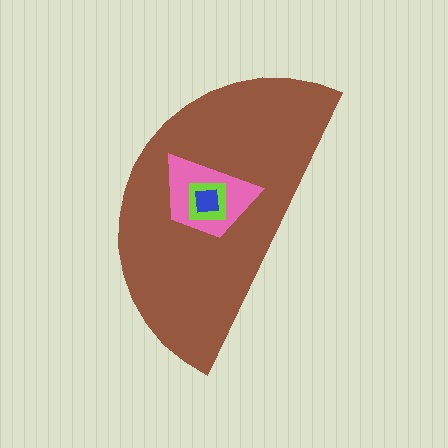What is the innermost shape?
The blue square.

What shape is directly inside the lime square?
The blue square.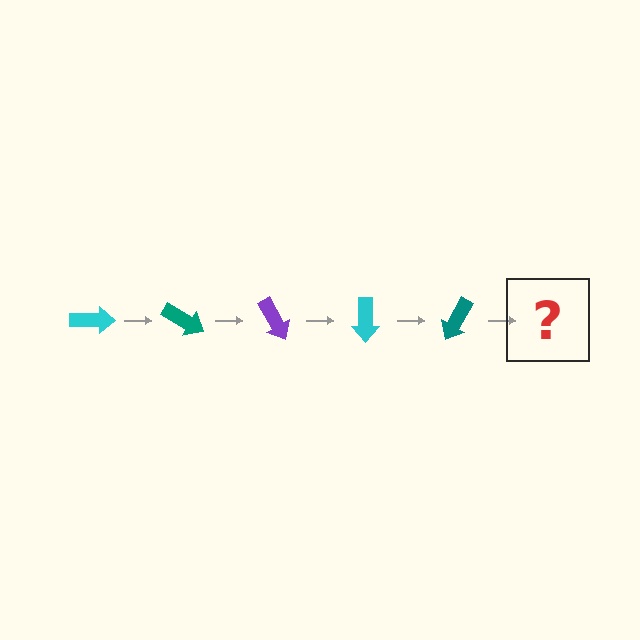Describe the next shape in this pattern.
It should be a purple arrow, rotated 150 degrees from the start.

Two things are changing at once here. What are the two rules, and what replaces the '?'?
The two rules are that it rotates 30 degrees each step and the color cycles through cyan, teal, and purple. The '?' should be a purple arrow, rotated 150 degrees from the start.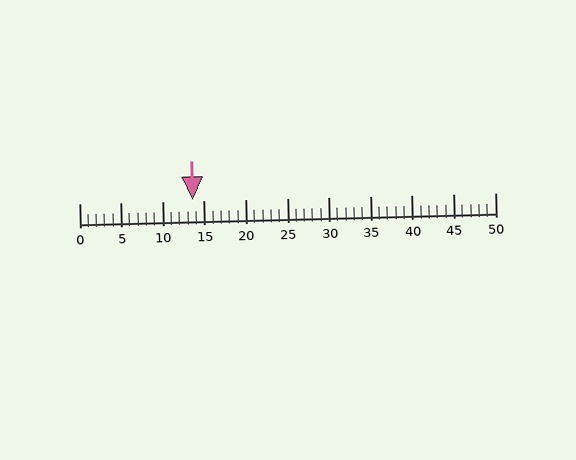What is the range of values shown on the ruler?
The ruler shows values from 0 to 50.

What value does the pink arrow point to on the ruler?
The pink arrow points to approximately 14.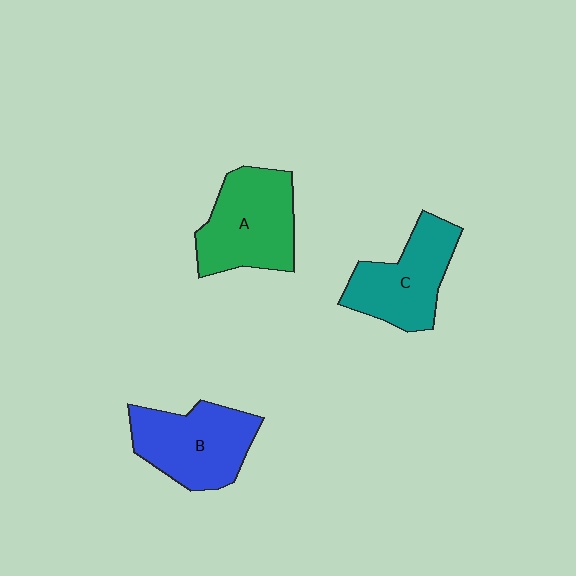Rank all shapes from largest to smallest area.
From largest to smallest: A (green), B (blue), C (teal).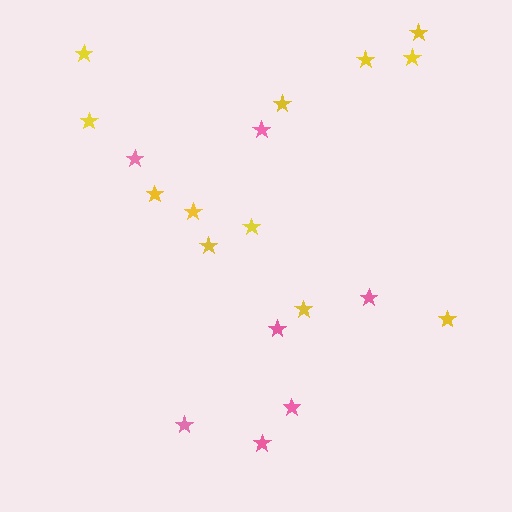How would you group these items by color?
There are 2 groups: one group of yellow stars (12) and one group of pink stars (7).